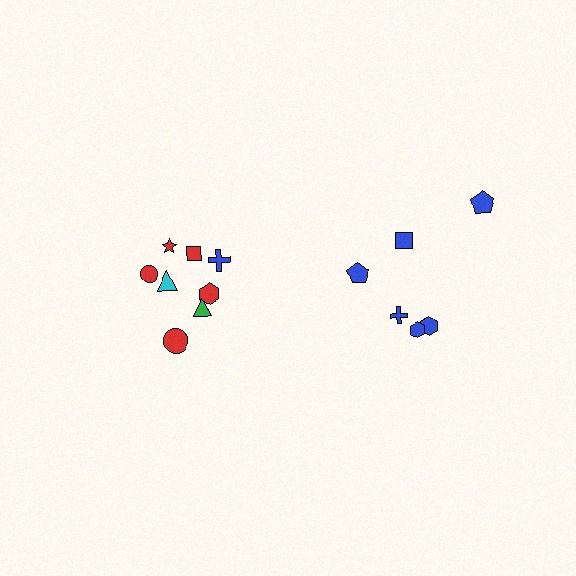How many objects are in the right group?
There are 6 objects.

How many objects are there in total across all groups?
There are 14 objects.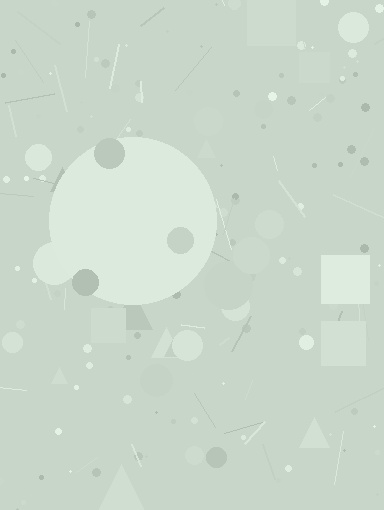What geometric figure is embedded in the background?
A circle is embedded in the background.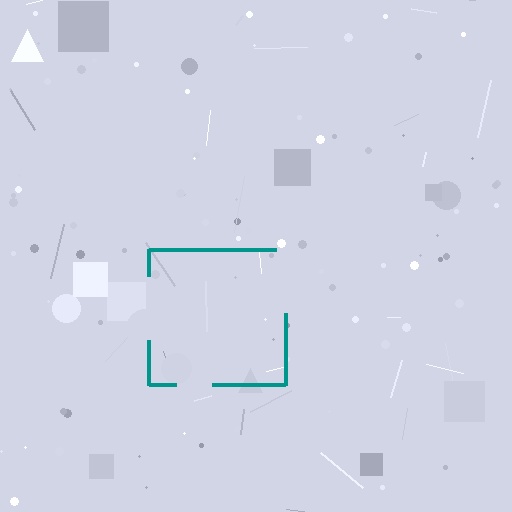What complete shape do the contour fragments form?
The contour fragments form a square.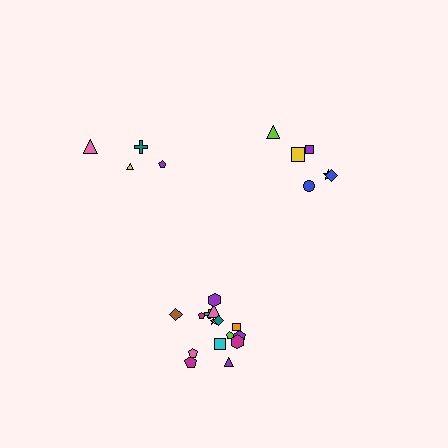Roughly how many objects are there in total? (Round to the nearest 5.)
Roughly 25 objects in total.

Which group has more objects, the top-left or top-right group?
The top-right group.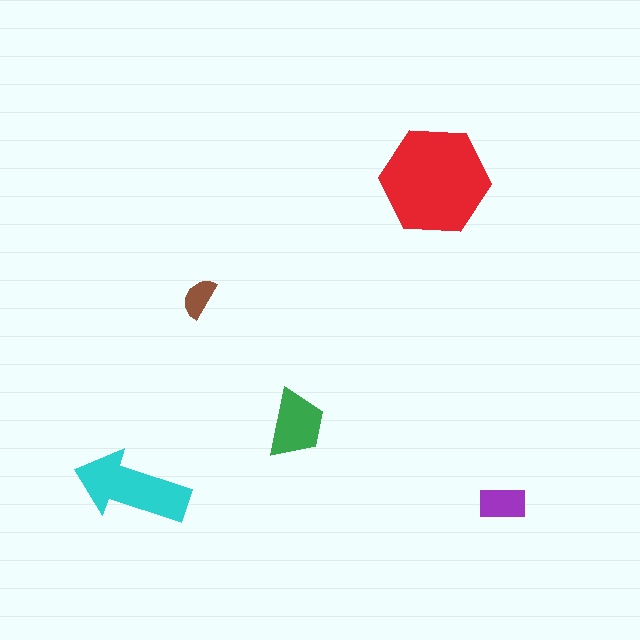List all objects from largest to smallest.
The red hexagon, the cyan arrow, the green trapezoid, the purple rectangle, the brown semicircle.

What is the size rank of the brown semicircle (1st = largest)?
5th.